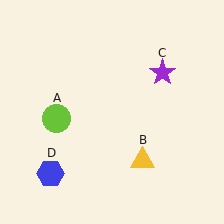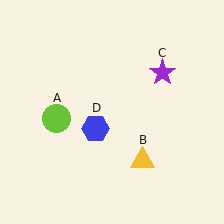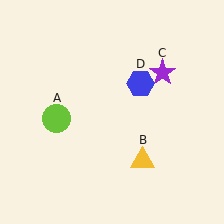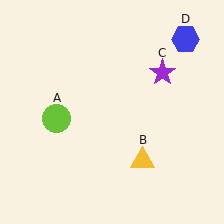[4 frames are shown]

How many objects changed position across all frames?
1 object changed position: blue hexagon (object D).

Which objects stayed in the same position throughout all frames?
Lime circle (object A) and yellow triangle (object B) and purple star (object C) remained stationary.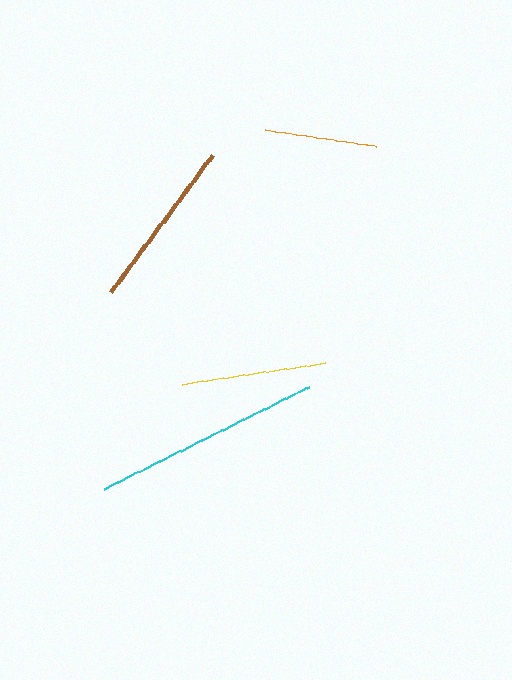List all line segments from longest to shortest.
From longest to shortest: cyan, brown, yellow, orange.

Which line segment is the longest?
The cyan line is the longest at approximately 229 pixels.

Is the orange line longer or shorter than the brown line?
The brown line is longer than the orange line.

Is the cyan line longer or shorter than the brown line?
The cyan line is longer than the brown line.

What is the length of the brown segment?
The brown segment is approximately 171 pixels long.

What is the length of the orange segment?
The orange segment is approximately 112 pixels long.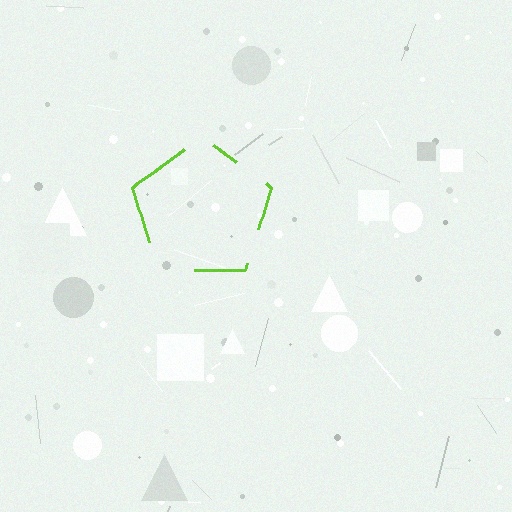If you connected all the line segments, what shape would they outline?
They would outline a pentagon.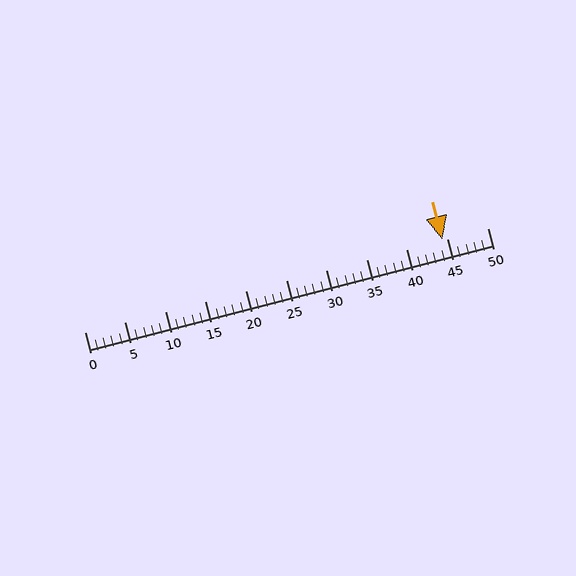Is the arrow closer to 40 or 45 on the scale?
The arrow is closer to 45.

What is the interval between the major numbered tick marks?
The major tick marks are spaced 5 units apart.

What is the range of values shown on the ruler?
The ruler shows values from 0 to 50.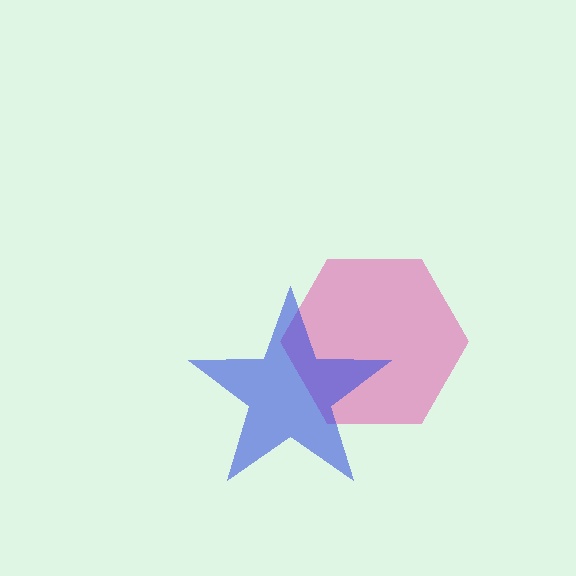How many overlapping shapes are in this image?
There are 2 overlapping shapes in the image.